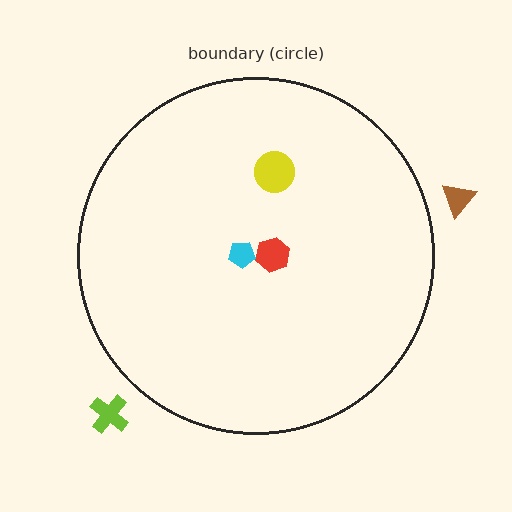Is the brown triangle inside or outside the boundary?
Outside.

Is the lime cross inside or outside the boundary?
Outside.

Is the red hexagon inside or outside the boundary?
Inside.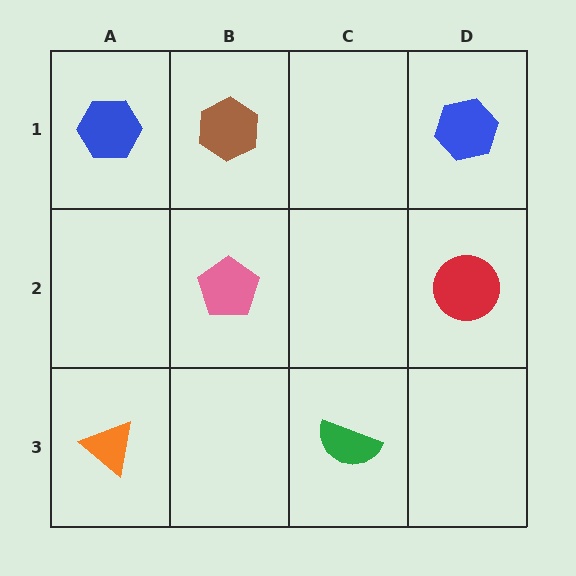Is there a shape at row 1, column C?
No, that cell is empty.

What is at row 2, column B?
A pink pentagon.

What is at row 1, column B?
A brown hexagon.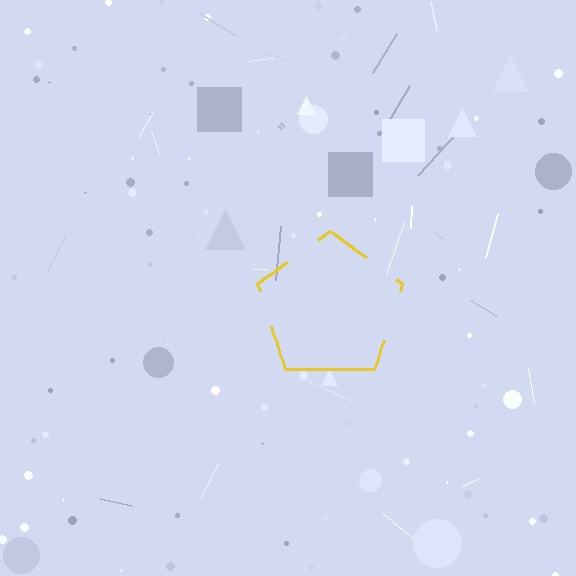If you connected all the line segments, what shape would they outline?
They would outline a pentagon.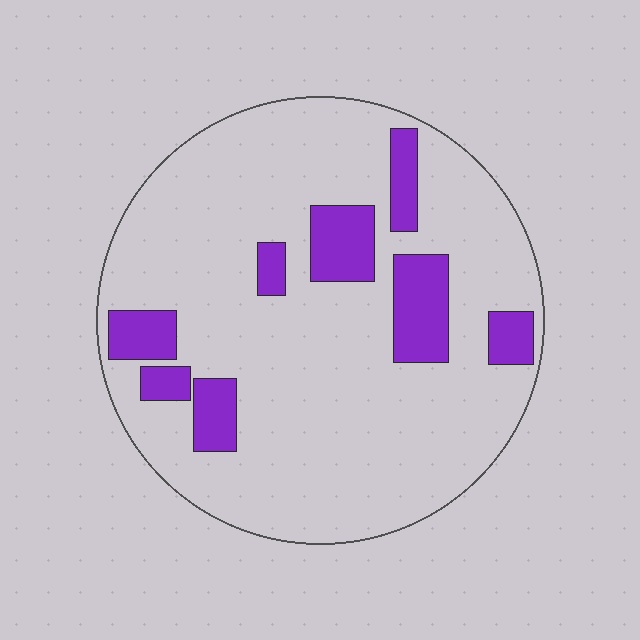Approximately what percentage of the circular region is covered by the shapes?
Approximately 15%.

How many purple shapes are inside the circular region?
8.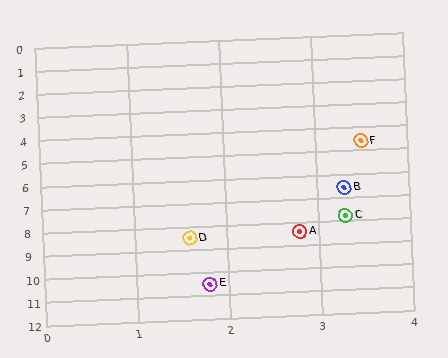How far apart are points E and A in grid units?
Points E and A are about 2.3 grid units apart.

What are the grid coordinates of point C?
Point C is at approximately (3.3, 7.8).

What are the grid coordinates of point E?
Point E is at approximately (1.8, 10.5).